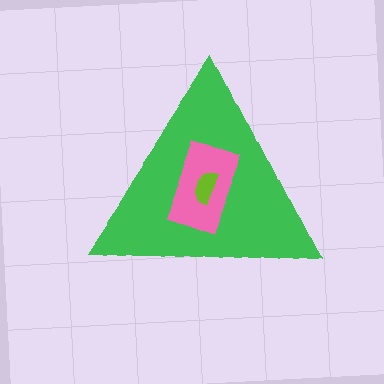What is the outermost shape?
The green triangle.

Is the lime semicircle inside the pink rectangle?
Yes.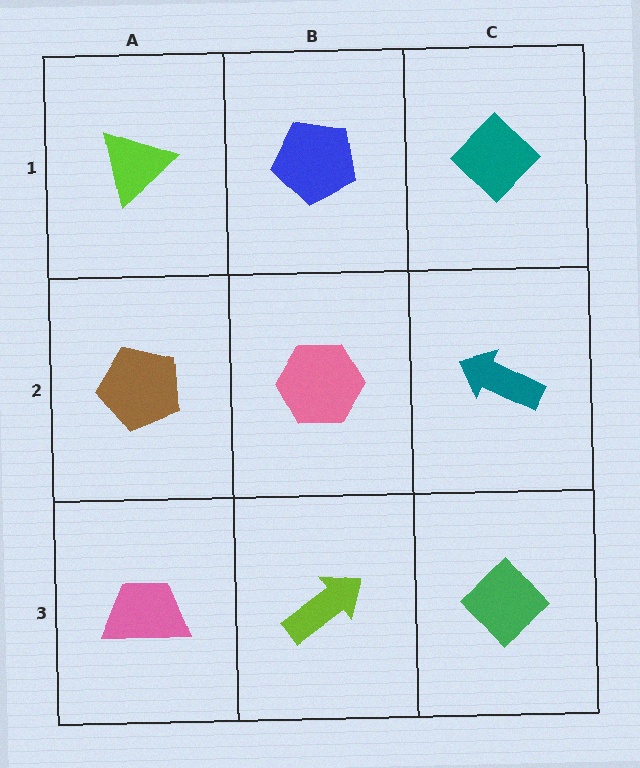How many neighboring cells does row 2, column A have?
3.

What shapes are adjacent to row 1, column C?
A teal arrow (row 2, column C), a blue pentagon (row 1, column B).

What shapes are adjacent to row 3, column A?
A brown pentagon (row 2, column A), a lime arrow (row 3, column B).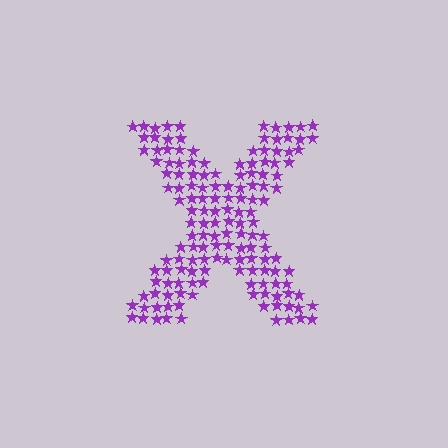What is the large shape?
The large shape is the letter X.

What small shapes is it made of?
It is made of small stars.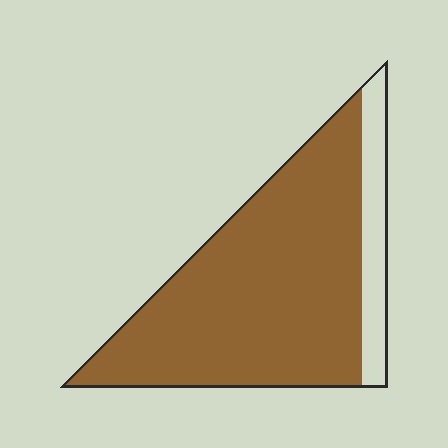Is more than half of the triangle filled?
Yes.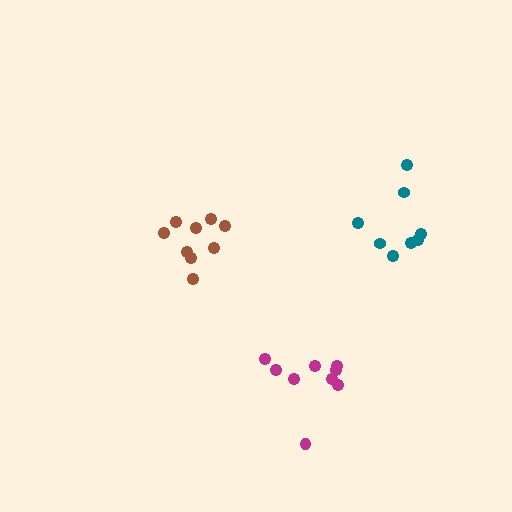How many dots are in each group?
Group 1: 9 dots, Group 2: 9 dots, Group 3: 8 dots (26 total).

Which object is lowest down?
The magenta cluster is bottommost.